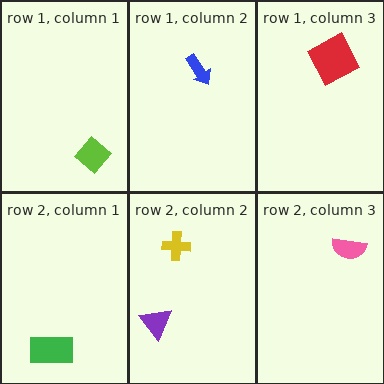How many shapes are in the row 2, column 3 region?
1.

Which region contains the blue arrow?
The row 1, column 2 region.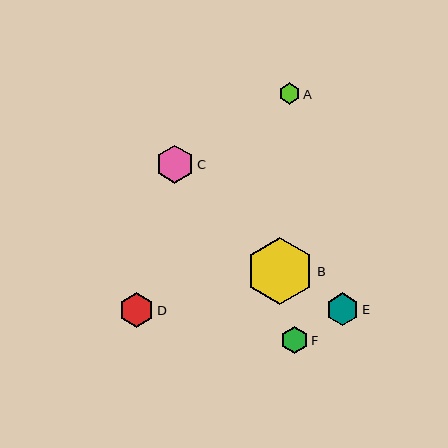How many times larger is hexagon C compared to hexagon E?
Hexagon C is approximately 1.2 times the size of hexagon E.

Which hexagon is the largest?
Hexagon B is the largest with a size of approximately 68 pixels.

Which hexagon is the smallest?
Hexagon A is the smallest with a size of approximately 21 pixels.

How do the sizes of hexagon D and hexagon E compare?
Hexagon D and hexagon E are approximately the same size.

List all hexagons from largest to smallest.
From largest to smallest: B, C, D, E, F, A.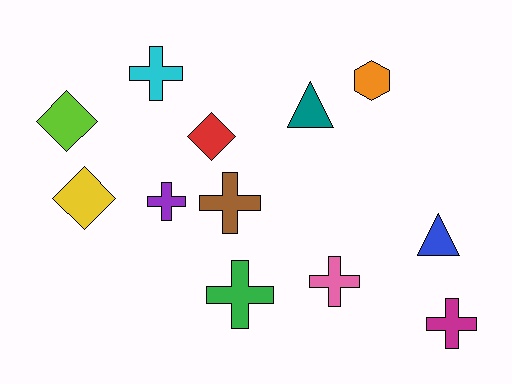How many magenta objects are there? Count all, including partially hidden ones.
There is 1 magenta object.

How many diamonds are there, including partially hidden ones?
There are 3 diamonds.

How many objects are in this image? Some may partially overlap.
There are 12 objects.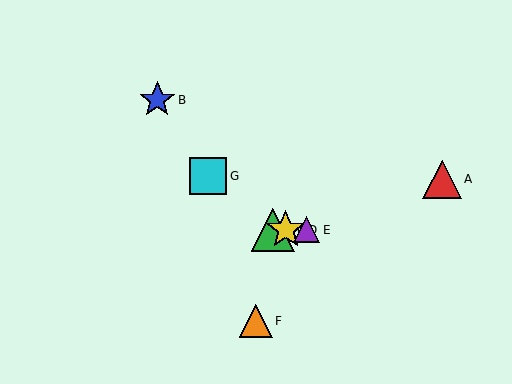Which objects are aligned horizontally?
Objects C, D, E are aligned horizontally.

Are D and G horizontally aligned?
No, D is at y≈230 and G is at y≈176.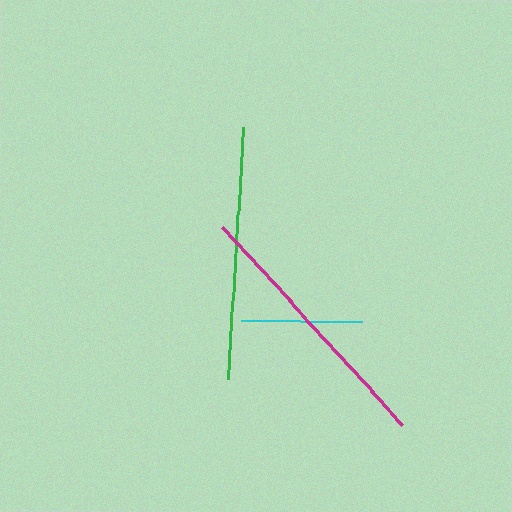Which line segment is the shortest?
The cyan line is the shortest at approximately 121 pixels.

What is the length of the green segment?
The green segment is approximately 252 pixels long.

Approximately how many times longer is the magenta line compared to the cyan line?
The magenta line is approximately 2.2 times the length of the cyan line.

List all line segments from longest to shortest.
From longest to shortest: magenta, green, cyan.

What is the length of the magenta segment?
The magenta segment is approximately 267 pixels long.